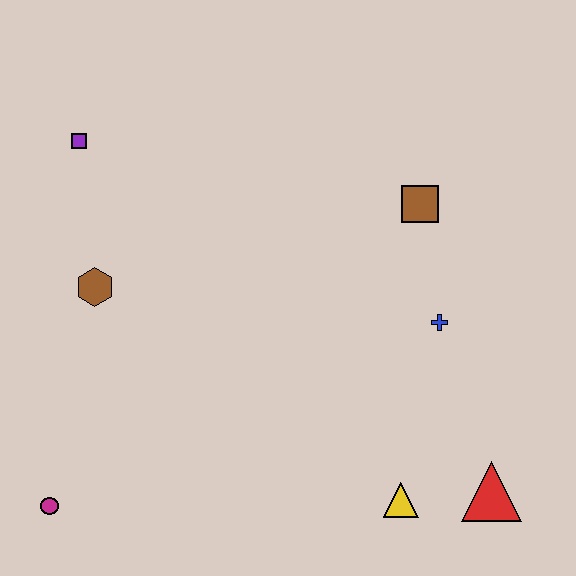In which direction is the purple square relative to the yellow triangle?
The purple square is above the yellow triangle.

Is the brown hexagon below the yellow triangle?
No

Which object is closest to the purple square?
The brown hexagon is closest to the purple square.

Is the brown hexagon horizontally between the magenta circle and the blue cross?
Yes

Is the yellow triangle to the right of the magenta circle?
Yes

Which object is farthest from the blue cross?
The magenta circle is farthest from the blue cross.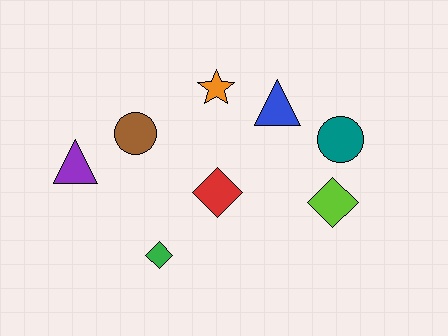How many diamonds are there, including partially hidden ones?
There are 3 diamonds.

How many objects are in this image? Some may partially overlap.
There are 8 objects.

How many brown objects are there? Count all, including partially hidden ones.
There is 1 brown object.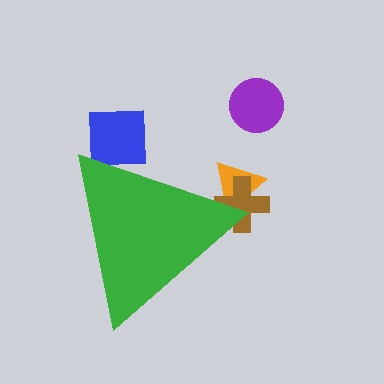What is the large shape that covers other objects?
A green triangle.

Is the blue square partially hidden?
Yes, the blue square is partially hidden behind the green triangle.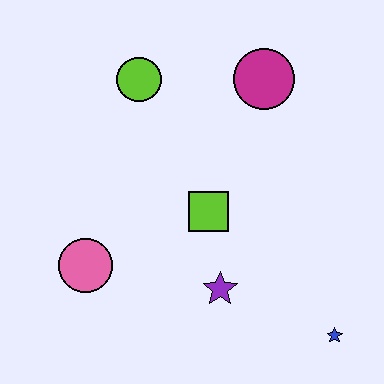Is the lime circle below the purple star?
No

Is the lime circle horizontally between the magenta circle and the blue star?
No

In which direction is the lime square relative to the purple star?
The lime square is above the purple star.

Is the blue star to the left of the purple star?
No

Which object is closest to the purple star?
The lime square is closest to the purple star.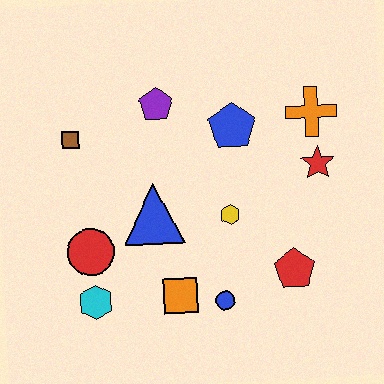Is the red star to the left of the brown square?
No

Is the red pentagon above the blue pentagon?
No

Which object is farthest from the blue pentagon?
The cyan hexagon is farthest from the blue pentagon.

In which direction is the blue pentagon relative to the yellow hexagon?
The blue pentagon is above the yellow hexagon.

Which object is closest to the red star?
The orange cross is closest to the red star.